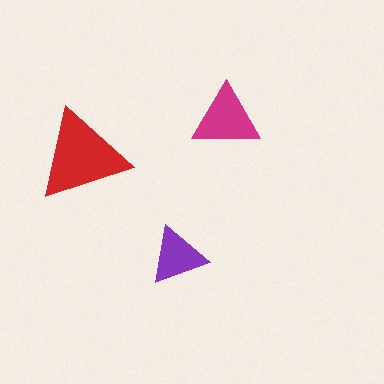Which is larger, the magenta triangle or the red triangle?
The red one.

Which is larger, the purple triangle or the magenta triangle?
The magenta one.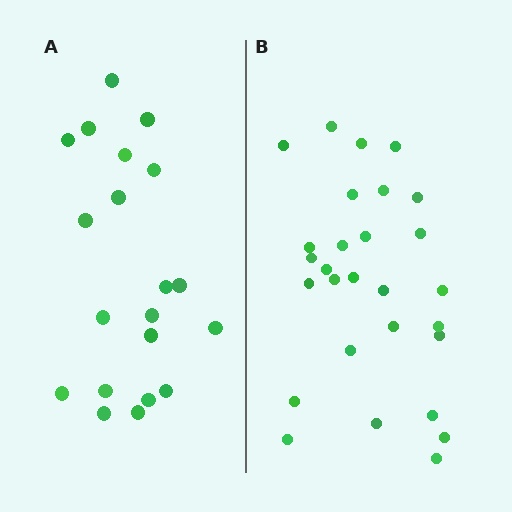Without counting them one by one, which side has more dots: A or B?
Region B (the right region) has more dots.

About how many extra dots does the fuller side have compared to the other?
Region B has roughly 8 or so more dots than region A.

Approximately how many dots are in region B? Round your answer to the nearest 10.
About 30 dots. (The exact count is 28, which rounds to 30.)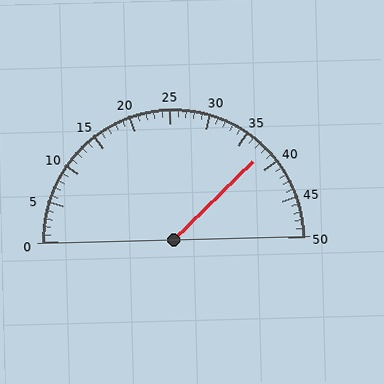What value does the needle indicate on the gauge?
The needle indicates approximately 38.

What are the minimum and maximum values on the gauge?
The gauge ranges from 0 to 50.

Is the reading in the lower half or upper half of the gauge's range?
The reading is in the upper half of the range (0 to 50).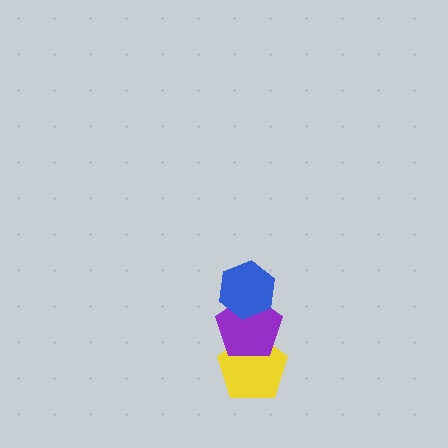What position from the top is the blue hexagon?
The blue hexagon is 1st from the top.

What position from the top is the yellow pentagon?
The yellow pentagon is 3rd from the top.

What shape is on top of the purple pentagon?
The blue hexagon is on top of the purple pentagon.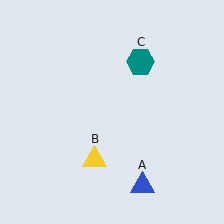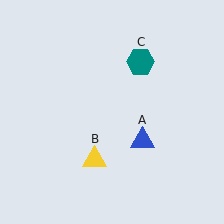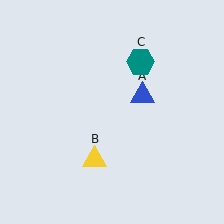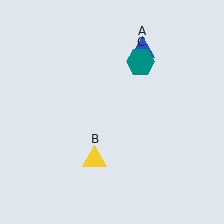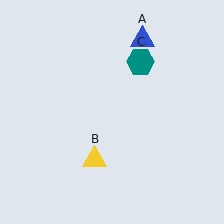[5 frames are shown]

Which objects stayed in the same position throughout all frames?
Yellow triangle (object B) and teal hexagon (object C) remained stationary.